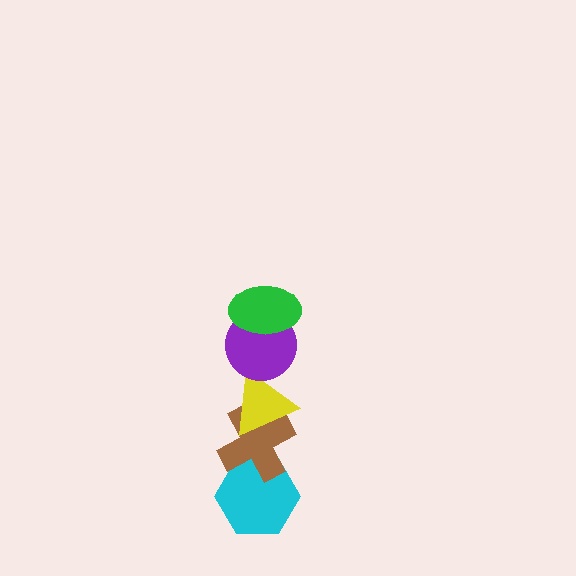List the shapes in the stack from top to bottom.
From top to bottom: the green ellipse, the purple circle, the yellow triangle, the brown cross, the cyan hexagon.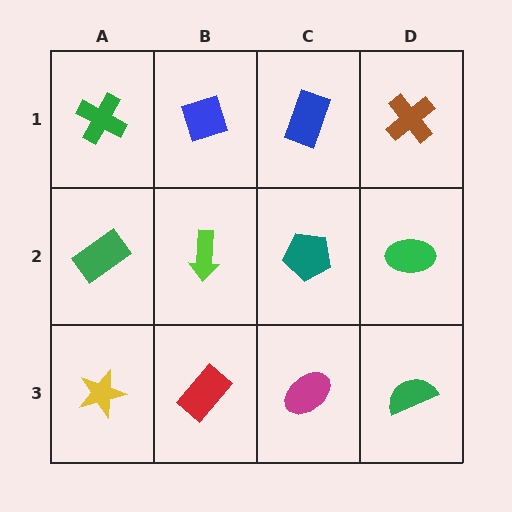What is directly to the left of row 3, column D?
A magenta ellipse.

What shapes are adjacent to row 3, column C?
A teal pentagon (row 2, column C), a red rectangle (row 3, column B), a green semicircle (row 3, column D).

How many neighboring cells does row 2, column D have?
3.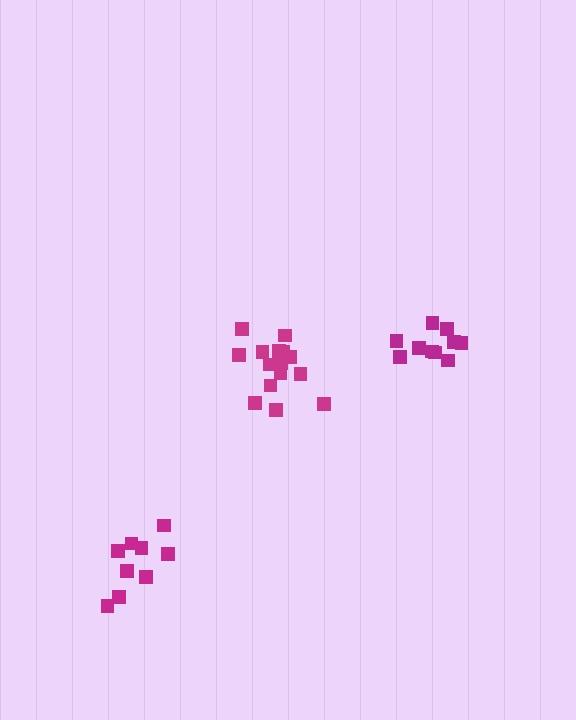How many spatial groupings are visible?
There are 3 spatial groupings.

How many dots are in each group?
Group 1: 10 dots, Group 2: 15 dots, Group 3: 10 dots (35 total).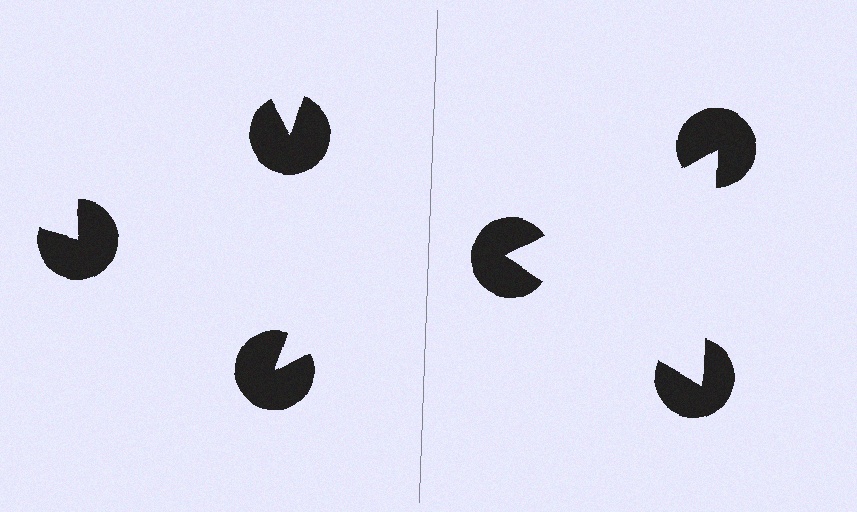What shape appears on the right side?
An illusory triangle.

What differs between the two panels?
The pac-man discs are positioned identically on both sides; only the wedge orientations differ. On the right they align to a triangle; on the left they are misaligned.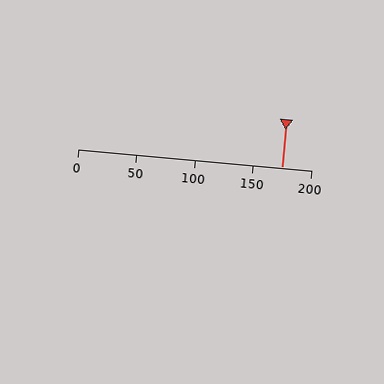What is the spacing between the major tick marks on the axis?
The major ticks are spaced 50 apart.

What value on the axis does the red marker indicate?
The marker indicates approximately 175.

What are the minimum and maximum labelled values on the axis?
The axis runs from 0 to 200.